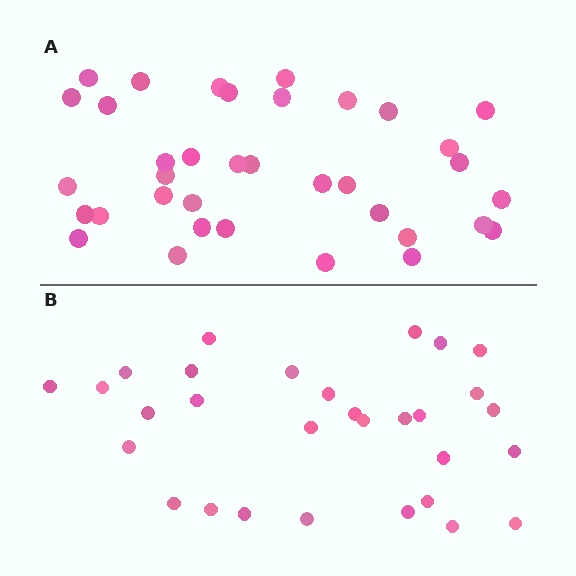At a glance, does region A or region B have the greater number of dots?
Region A (the top region) has more dots.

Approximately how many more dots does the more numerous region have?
Region A has about 6 more dots than region B.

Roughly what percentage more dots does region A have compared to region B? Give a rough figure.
About 20% more.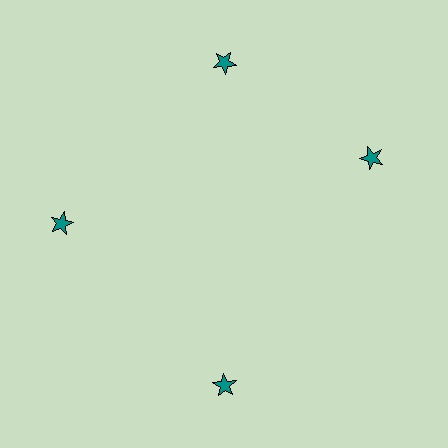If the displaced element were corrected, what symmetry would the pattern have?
It would have 4-fold rotational symmetry — the pattern would map onto itself every 90 degrees.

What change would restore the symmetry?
The symmetry would be restored by rotating it back into even spacing with its neighbors so that all 4 stars sit at equal angles and equal distance from the center.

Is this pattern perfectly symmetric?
No. The 4 teal stars are arranged in a ring, but one element near the 3 o'clock position is rotated out of alignment along the ring, breaking the 4-fold rotational symmetry.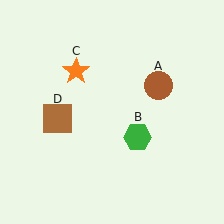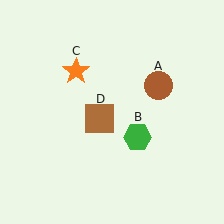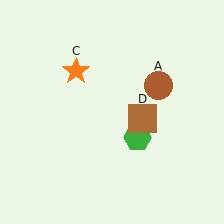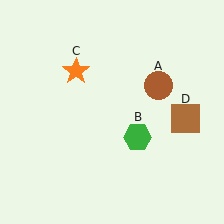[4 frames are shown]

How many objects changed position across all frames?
1 object changed position: brown square (object D).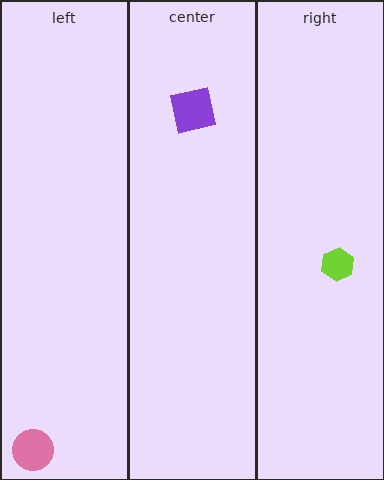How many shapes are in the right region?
1.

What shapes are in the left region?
The pink circle.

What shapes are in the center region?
The purple square.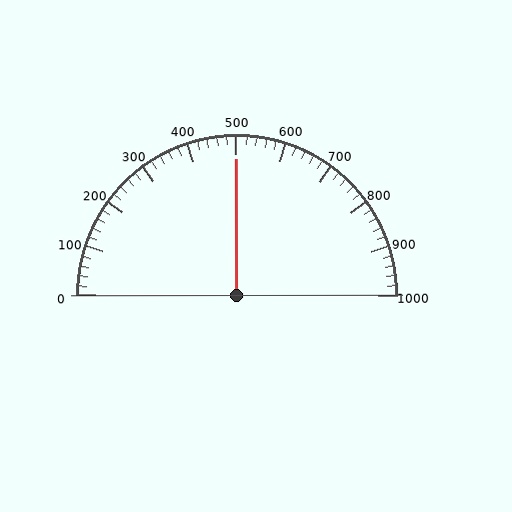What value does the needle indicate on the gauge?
The needle indicates approximately 500.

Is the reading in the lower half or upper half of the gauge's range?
The reading is in the upper half of the range (0 to 1000).